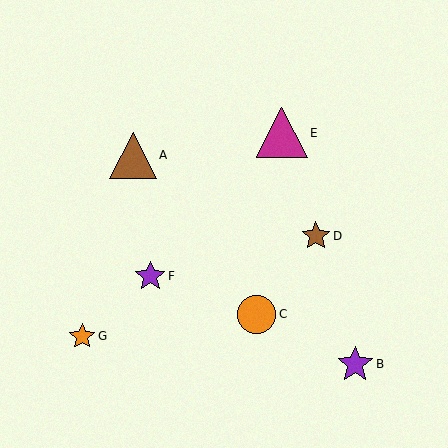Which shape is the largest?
The magenta triangle (labeled E) is the largest.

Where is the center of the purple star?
The center of the purple star is at (150, 276).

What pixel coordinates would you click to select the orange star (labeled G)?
Click at (82, 336) to select the orange star G.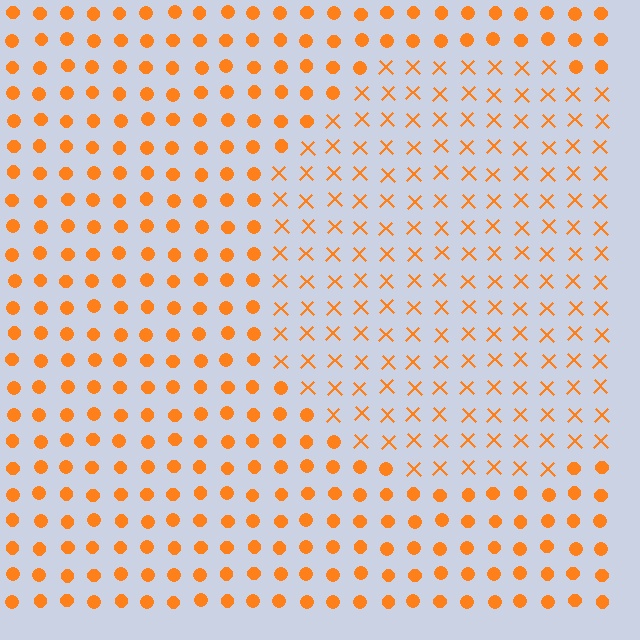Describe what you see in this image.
The image is filled with small orange elements arranged in a uniform grid. A circle-shaped region contains X marks, while the surrounding area contains circles. The boundary is defined purely by the change in element shape.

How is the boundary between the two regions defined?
The boundary is defined by a change in element shape: X marks inside vs. circles outside. All elements share the same color and spacing.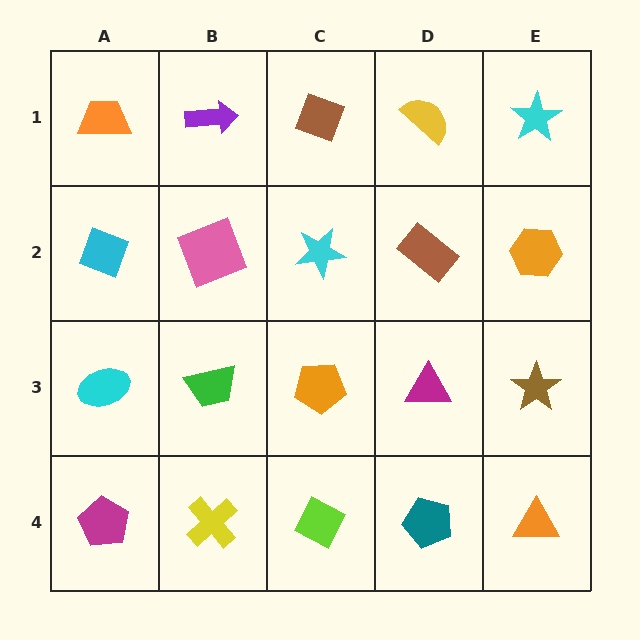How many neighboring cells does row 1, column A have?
2.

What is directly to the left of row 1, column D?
A brown diamond.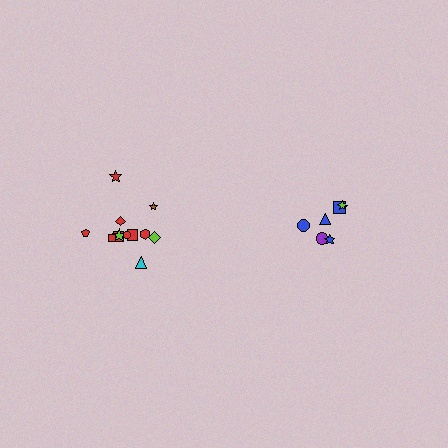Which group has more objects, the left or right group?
The left group.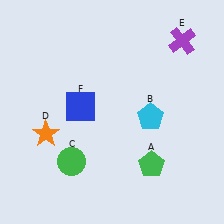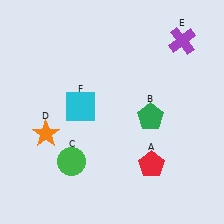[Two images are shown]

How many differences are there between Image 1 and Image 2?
There are 3 differences between the two images.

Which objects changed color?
A changed from green to red. B changed from cyan to green. F changed from blue to cyan.